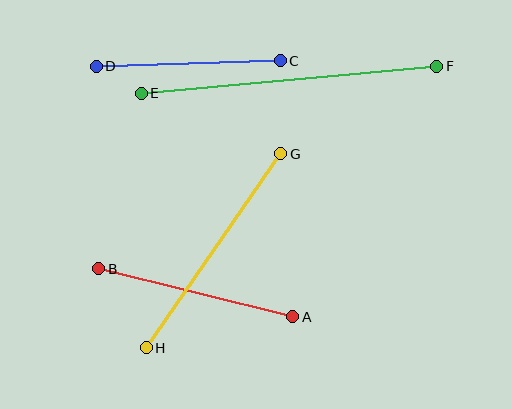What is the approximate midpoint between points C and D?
The midpoint is at approximately (188, 63) pixels.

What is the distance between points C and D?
The distance is approximately 184 pixels.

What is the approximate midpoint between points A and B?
The midpoint is at approximately (196, 293) pixels.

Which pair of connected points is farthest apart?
Points E and F are farthest apart.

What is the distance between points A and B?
The distance is approximately 200 pixels.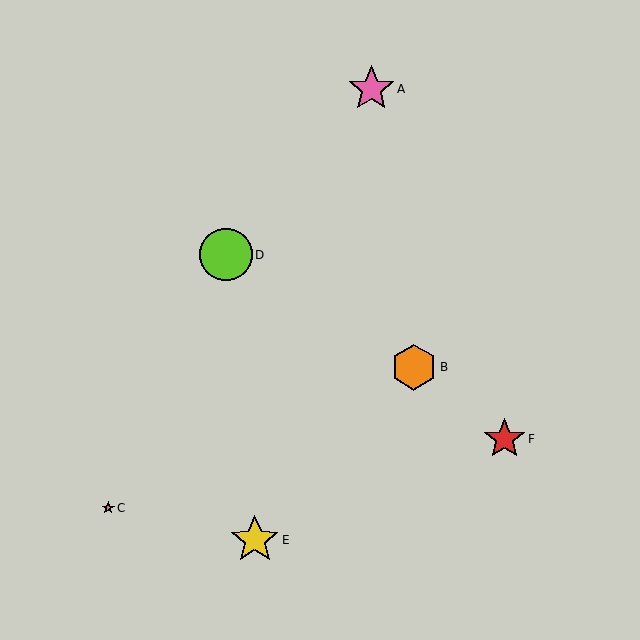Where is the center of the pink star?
The center of the pink star is at (108, 508).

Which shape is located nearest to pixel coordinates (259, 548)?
The yellow star (labeled E) at (255, 540) is nearest to that location.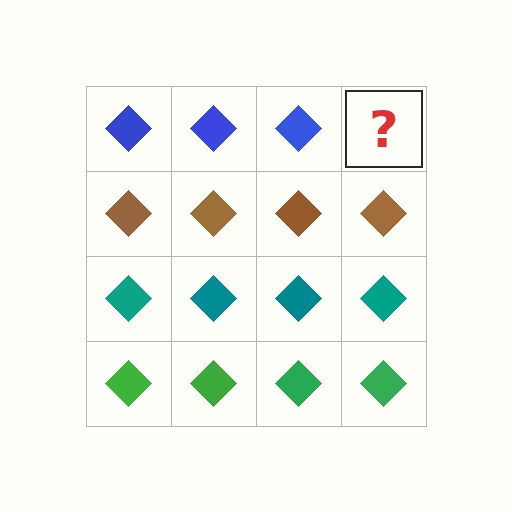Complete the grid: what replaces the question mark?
The question mark should be replaced with a blue diamond.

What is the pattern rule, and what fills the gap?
The rule is that each row has a consistent color. The gap should be filled with a blue diamond.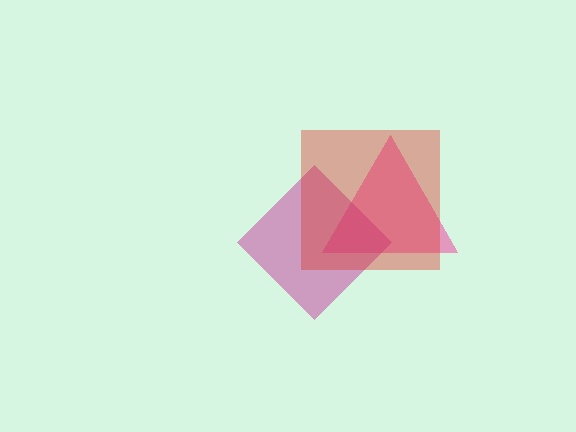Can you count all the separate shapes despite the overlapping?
Yes, there are 3 separate shapes.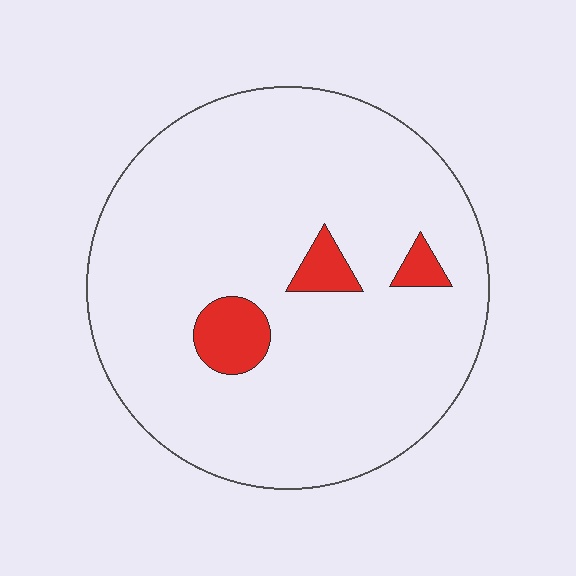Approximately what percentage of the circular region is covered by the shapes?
Approximately 5%.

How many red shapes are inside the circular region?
3.